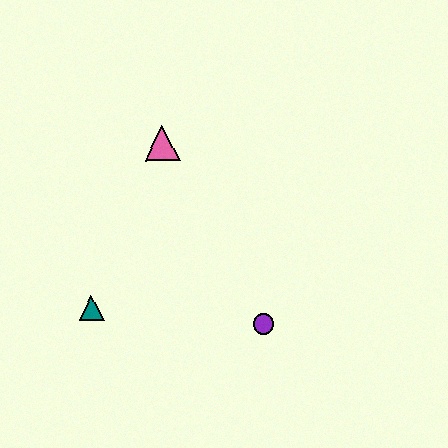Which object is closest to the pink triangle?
The teal triangle is closest to the pink triangle.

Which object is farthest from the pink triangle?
The purple circle is farthest from the pink triangle.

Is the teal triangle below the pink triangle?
Yes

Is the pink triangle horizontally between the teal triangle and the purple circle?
Yes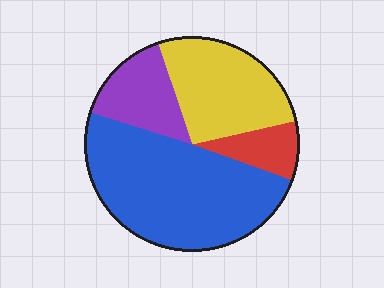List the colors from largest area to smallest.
From largest to smallest: blue, yellow, purple, red.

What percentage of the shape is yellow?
Yellow covers 27% of the shape.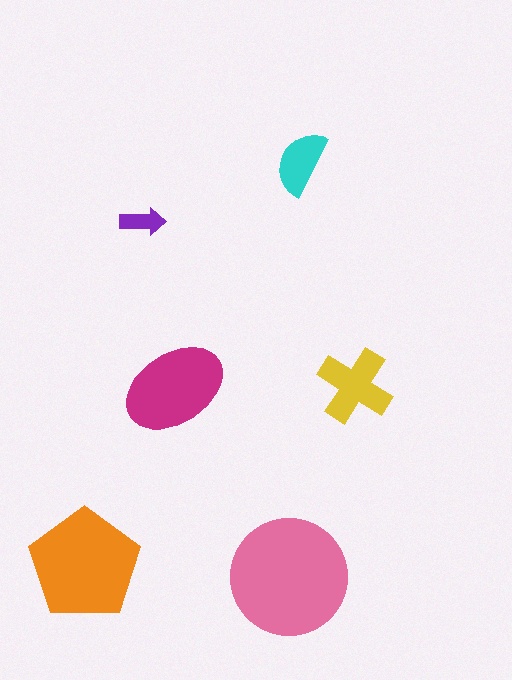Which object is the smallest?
The purple arrow.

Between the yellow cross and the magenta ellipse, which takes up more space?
The magenta ellipse.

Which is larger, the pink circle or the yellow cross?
The pink circle.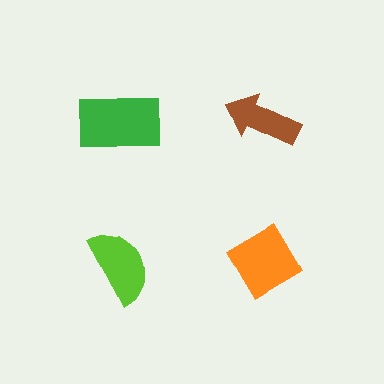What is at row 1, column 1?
A green rectangle.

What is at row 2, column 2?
An orange diamond.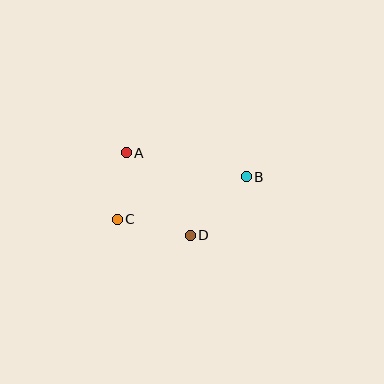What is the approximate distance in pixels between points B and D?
The distance between B and D is approximately 81 pixels.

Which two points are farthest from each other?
Points B and C are farthest from each other.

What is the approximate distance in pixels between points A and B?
The distance between A and B is approximately 122 pixels.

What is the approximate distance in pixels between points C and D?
The distance between C and D is approximately 75 pixels.